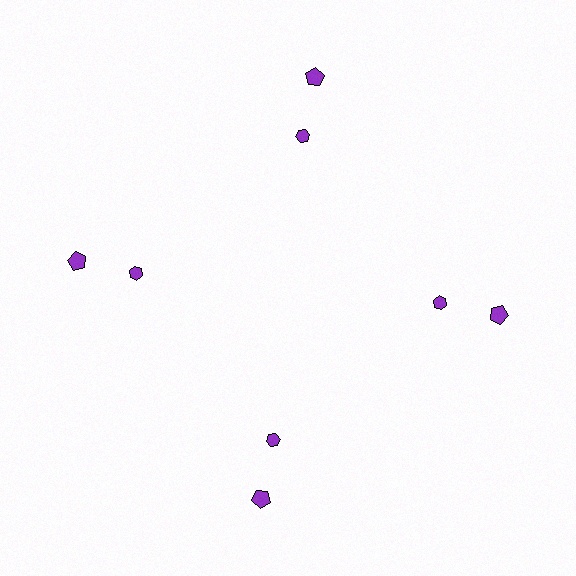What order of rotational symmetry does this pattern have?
This pattern has 4-fold rotational symmetry.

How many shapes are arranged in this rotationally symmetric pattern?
There are 8 shapes, arranged in 4 groups of 2.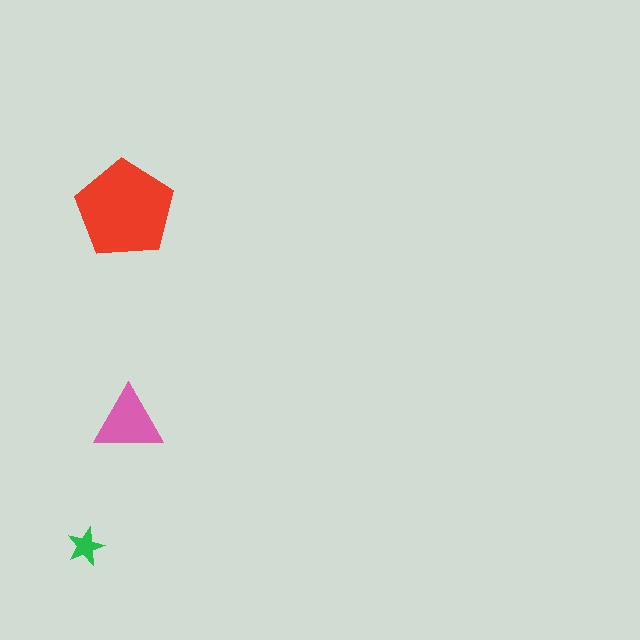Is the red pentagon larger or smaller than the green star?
Larger.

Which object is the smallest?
The green star.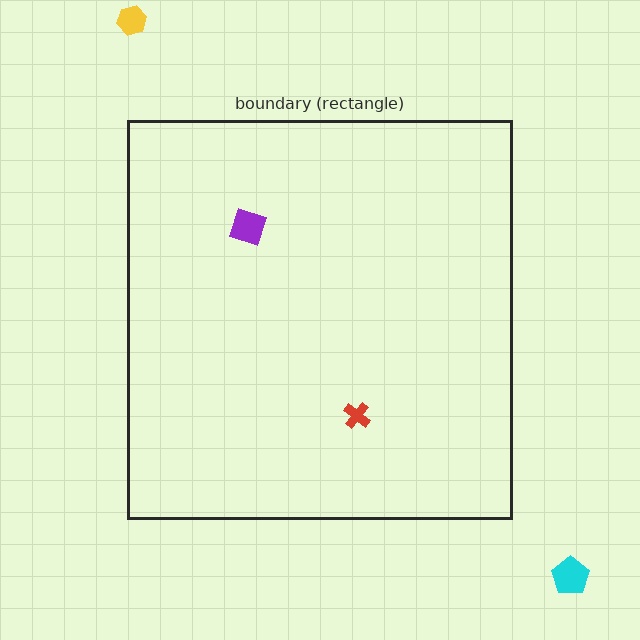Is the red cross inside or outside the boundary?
Inside.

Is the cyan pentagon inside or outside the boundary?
Outside.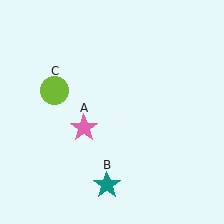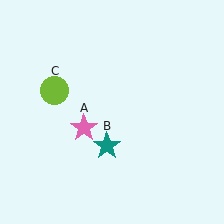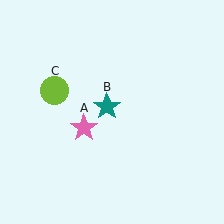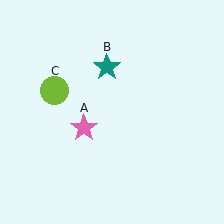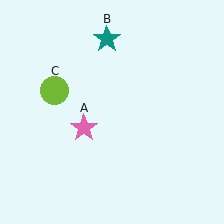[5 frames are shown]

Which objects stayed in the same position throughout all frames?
Pink star (object A) and lime circle (object C) remained stationary.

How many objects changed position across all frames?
1 object changed position: teal star (object B).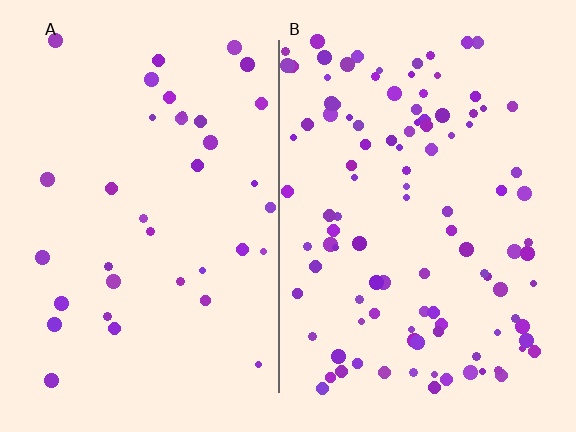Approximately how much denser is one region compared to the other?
Approximately 2.9× — region B over region A.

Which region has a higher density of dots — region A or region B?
B (the right).